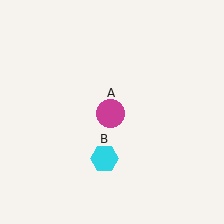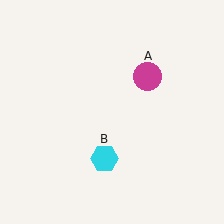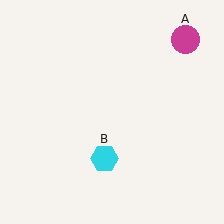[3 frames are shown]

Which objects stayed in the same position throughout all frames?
Cyan hexagon (object B) remained stationary.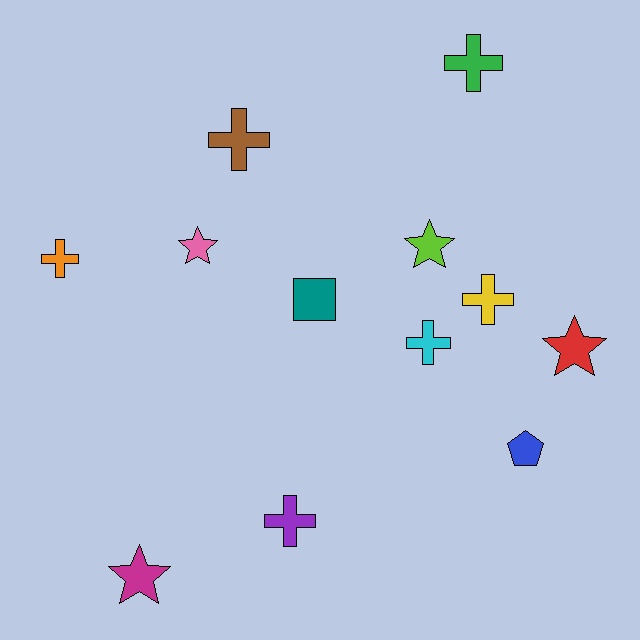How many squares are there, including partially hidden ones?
There is 1 square.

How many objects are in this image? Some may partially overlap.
There are 12 objects.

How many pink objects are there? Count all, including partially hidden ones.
There is 1 pink object.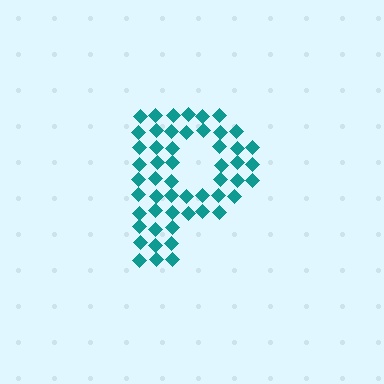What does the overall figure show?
The overall figure shows the letter P.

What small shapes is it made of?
It is made of small diamonds.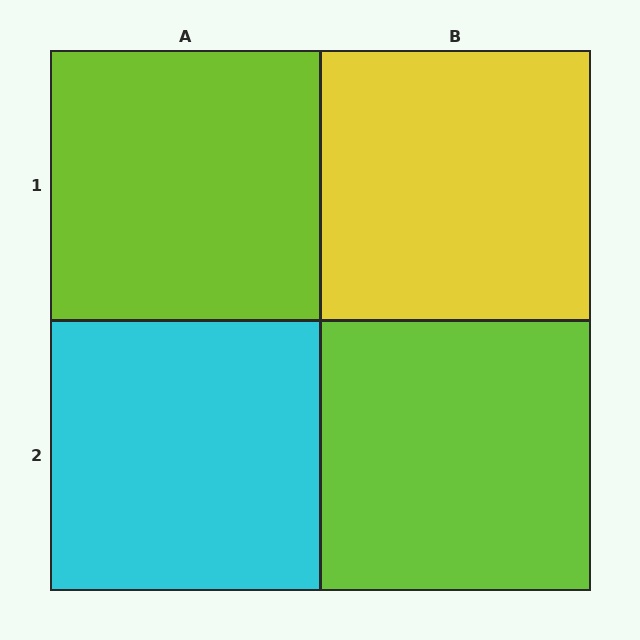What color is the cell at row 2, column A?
Cyan.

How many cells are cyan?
1 cell is cyan.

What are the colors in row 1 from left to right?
Lime, yellow.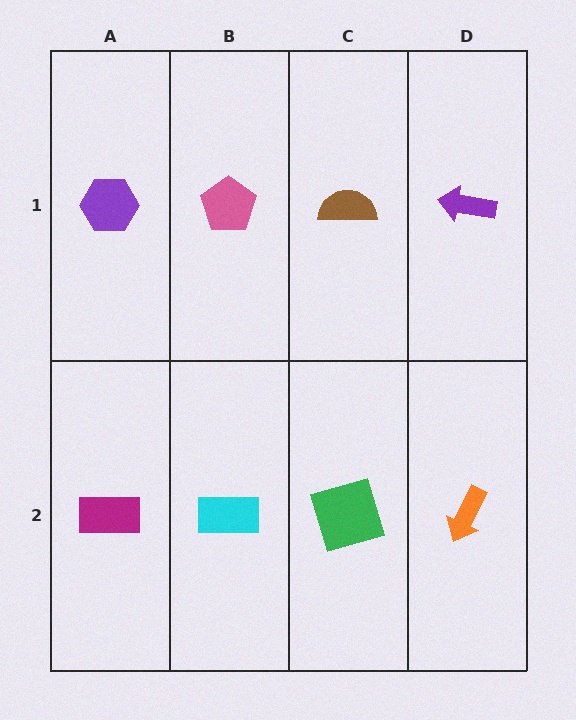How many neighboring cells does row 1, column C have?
3.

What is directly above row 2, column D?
A purple arrow.